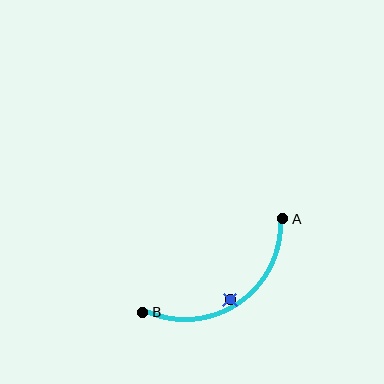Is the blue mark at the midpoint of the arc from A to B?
No — the blue mark does not lie on the arc at all. It sits slightly inside the curve.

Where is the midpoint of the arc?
The arc midpoint is the point on the curve farthest from the straight line joining A and B. It sits below and to the right of that line.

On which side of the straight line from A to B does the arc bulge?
The arc bulges below and to the right of the straight line connecting A and B.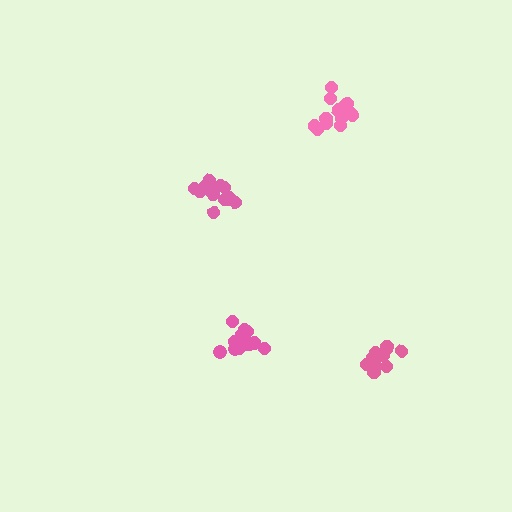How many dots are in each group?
Group 1: 13 dots, Group 2: 15 dots, Group 3: 15 dots, Group 4: 15 dots (58 total).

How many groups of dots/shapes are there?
There are 4 groups.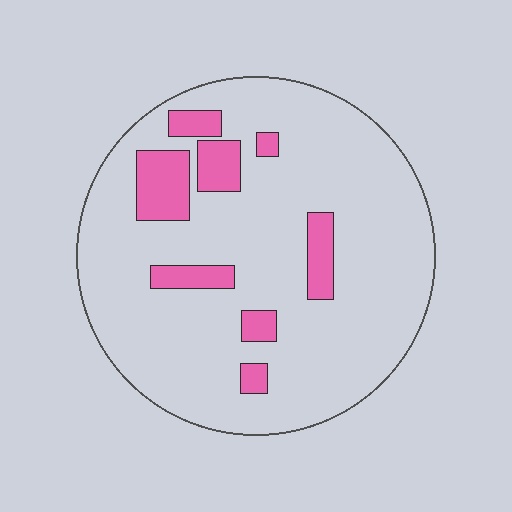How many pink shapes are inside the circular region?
8.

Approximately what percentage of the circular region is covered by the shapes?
Approximately 15%.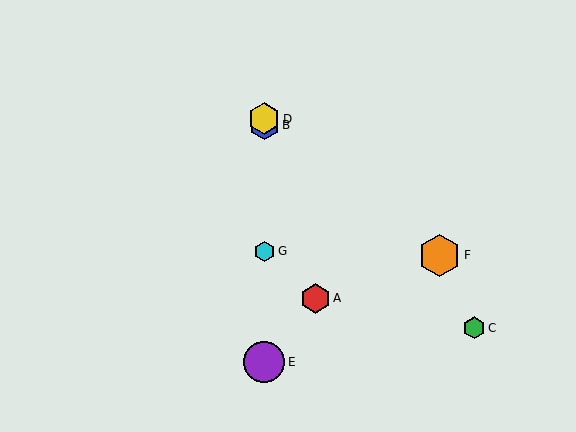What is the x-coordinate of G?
Object G is at x≈264.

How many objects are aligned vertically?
4 objects (B, D, E, G) are aligned vertically.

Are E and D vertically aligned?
Yes, both are at x≈264.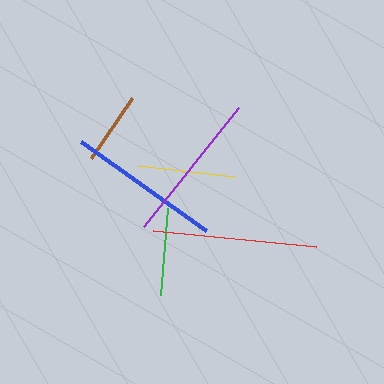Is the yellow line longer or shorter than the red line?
The red line is longer than the yellow line.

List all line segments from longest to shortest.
From longest to shortest: red, blue, purple, yellow, green, brown.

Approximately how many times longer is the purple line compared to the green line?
The purple line is approximately 1.8 times the length of the green line.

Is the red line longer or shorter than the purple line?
The red line is longer than the purple line.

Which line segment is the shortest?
The brown line is the shortest at approximately 72 pixels.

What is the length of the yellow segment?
The yellow segment is approximately 97 pixels long.